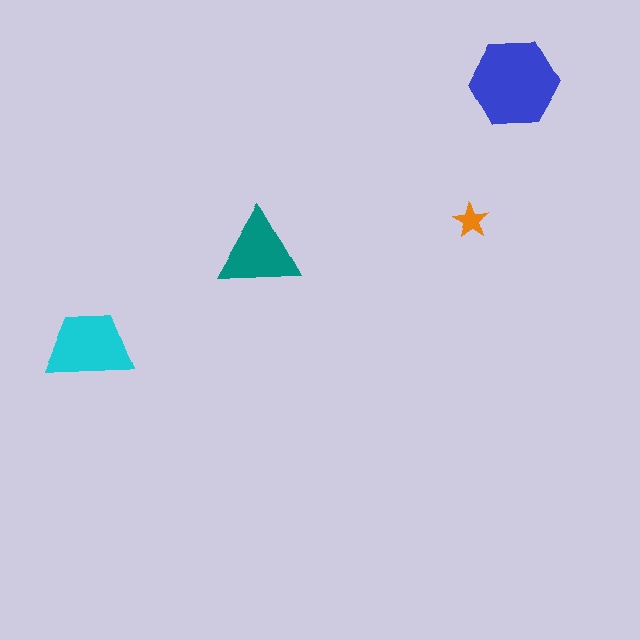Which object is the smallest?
The orange star.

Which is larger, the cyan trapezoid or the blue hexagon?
The blue hexagon.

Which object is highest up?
The blue hexagon is topmost.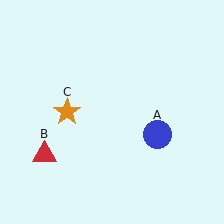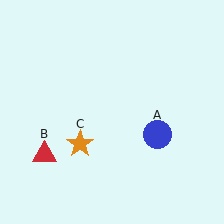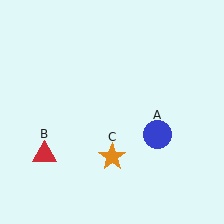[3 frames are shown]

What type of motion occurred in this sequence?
The orange star (object C) rotated counterclockwise around the center of the scene.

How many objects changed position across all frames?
1 object changed position: orange star (object C).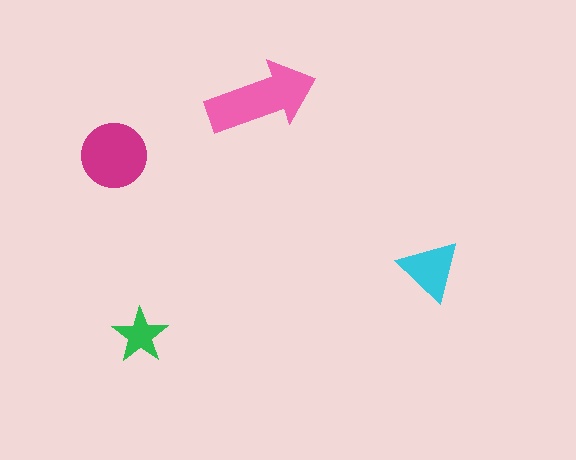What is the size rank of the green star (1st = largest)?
4th.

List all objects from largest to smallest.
The pink arrow, the magenta circle, the cyan triangle, the green star.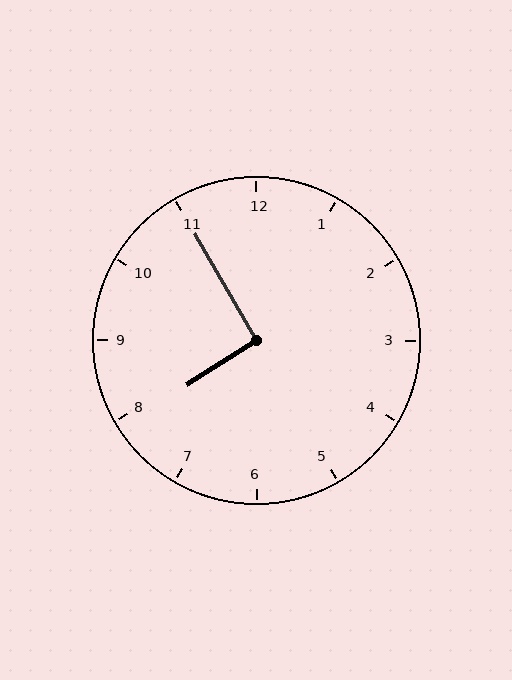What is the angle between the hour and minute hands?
Approximately 92 degrees.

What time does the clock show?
7:55.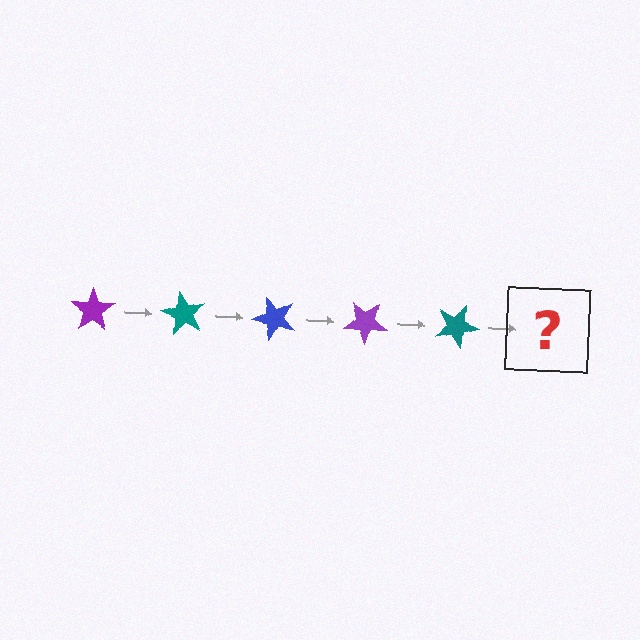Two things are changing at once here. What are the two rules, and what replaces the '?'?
The two rules are that it rotates 60 degrees each step and the color cycles through purple, teal, and blue. The '?' should be a blue star, rotated 300 degrees from the start.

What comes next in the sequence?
The next element should be a blue star, rotated 300 degrees from the start.